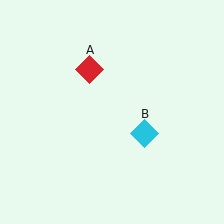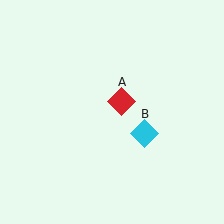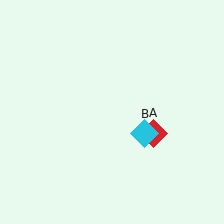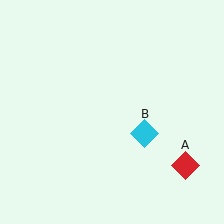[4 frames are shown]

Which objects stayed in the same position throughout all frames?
Cyan diamond (object B) remained stationary.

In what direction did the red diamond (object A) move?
The red diamond (object A) moved down and to the right.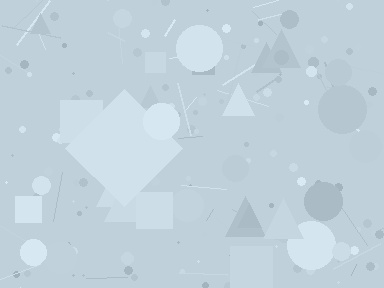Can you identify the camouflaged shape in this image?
The camouflaged shape is a diamond.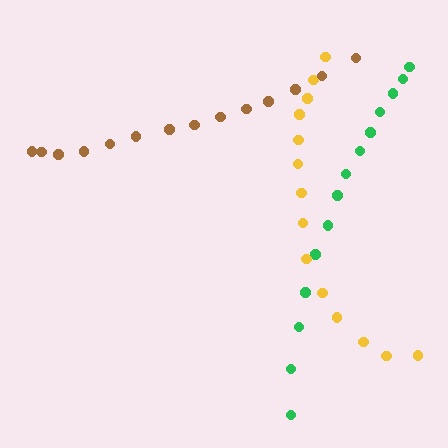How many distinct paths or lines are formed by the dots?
There are 3 distinct paths.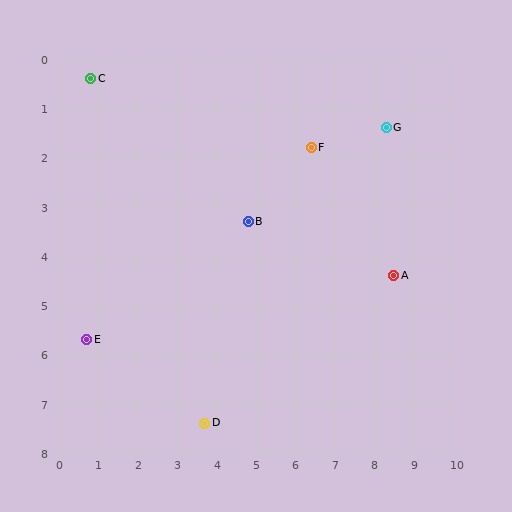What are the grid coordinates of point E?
Point E is at approximately (0.7, 5.7).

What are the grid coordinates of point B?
Point B is at approximately (4.8, 3.3).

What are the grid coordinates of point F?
Point F is at approximately (6.4, 1.8).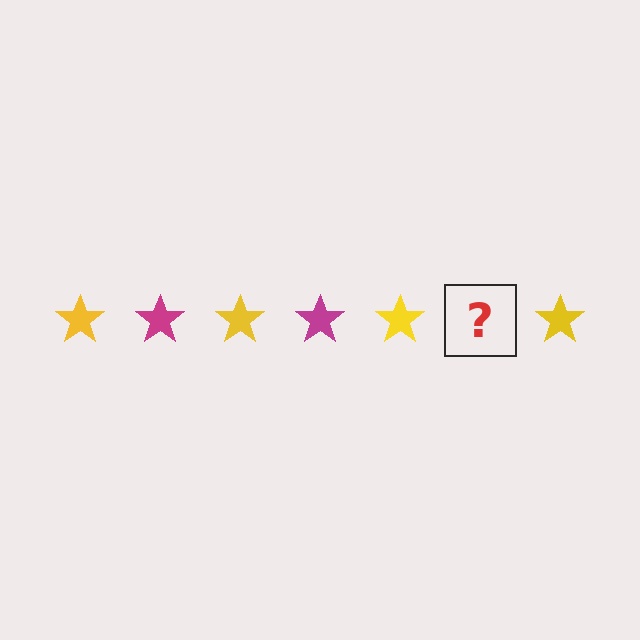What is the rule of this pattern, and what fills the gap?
The rule is that the pattern cycles through yellow, magenta stars. The gap should be filled with a magenta star.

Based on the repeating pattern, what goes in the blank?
The blank should be a magenta star.